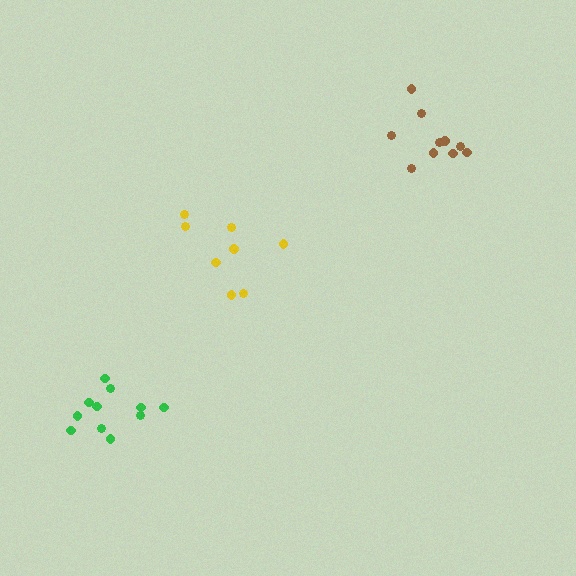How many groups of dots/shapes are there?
There are 3 groups.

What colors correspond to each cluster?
The clusters are colored: yellow, green, brown.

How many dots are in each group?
Group 1: 8 dots, Group 2: 11 dots, Group 3: 10 dots (29 total).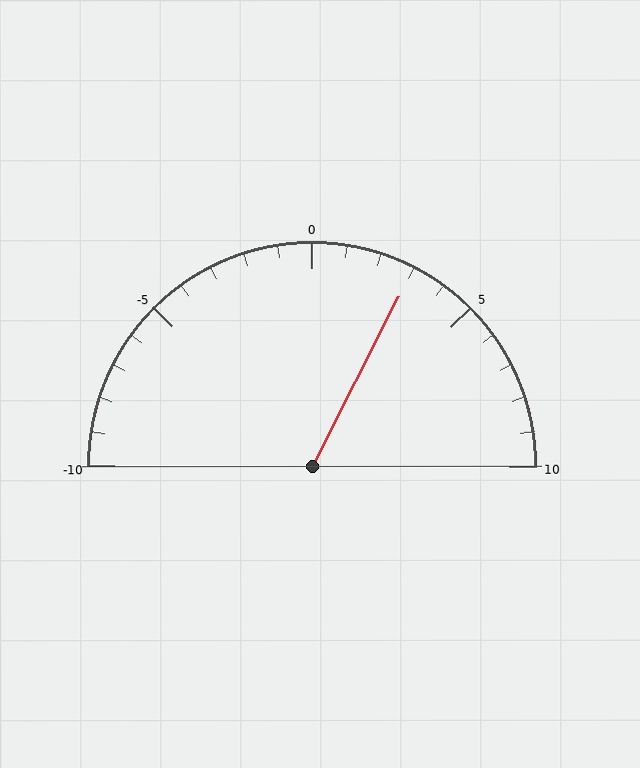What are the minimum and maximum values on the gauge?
The gauge ranges from -10 to 10.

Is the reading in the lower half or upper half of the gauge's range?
The reading is in the upper half of the range (-10 to 10).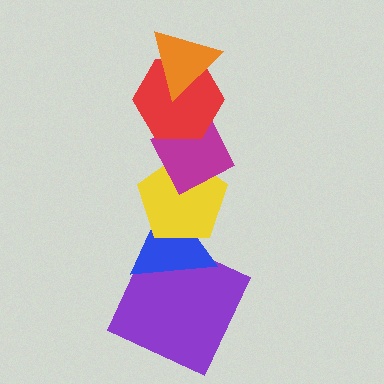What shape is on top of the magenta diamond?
The red hexagon is on top of the magenta diamond.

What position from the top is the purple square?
The purple square is 6th from the top.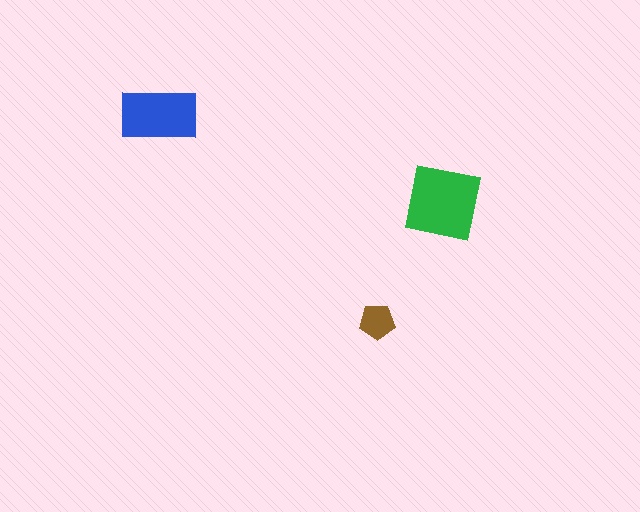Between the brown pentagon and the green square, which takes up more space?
The green square.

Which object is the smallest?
The brown pentagon.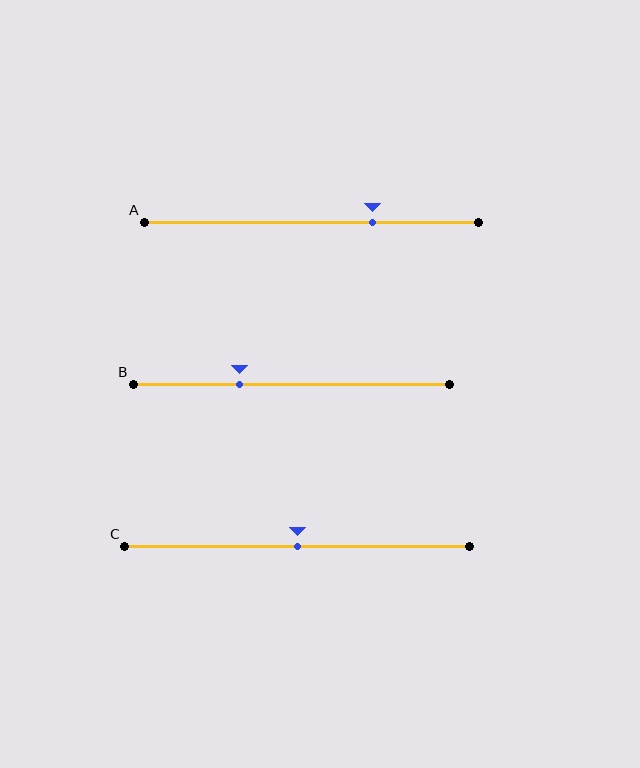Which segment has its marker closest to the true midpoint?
Segment C has its marker closest to the true midpoint.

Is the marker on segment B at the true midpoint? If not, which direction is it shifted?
No, the marker on segment B is shifted to the left by about 16% of the segment length.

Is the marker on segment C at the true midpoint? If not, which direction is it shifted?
Yes, the marker on segment C is at the true midpoint.